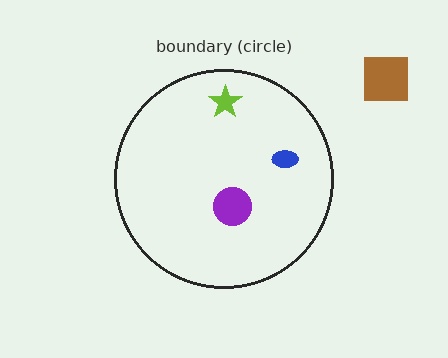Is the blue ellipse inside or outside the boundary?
Inside.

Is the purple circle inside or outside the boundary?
Inside.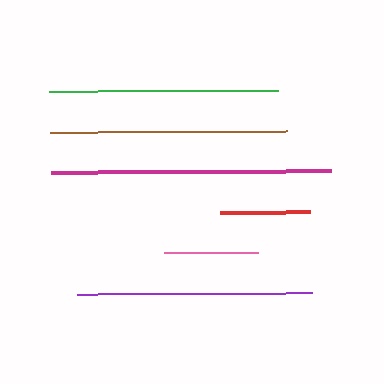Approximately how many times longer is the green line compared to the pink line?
The green line is approximately 2.4 times the length of the pink line.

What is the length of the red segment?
The red segment is approximately 90 pixels long.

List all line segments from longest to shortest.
From longest to shortest: magenta, brown, purple, green, pink, red.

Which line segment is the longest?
The magenta line is the longest at approximately 280 pixels.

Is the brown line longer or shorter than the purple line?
The brown line is longer than the purple line.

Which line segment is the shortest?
The red line is the shortest at approximately 90 pixels.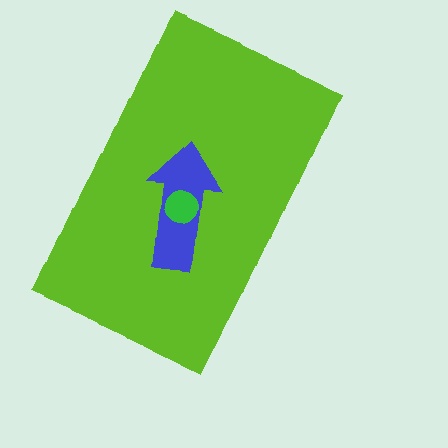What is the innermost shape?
The green circle.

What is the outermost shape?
The lime rectangle.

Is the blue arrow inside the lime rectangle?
Yes.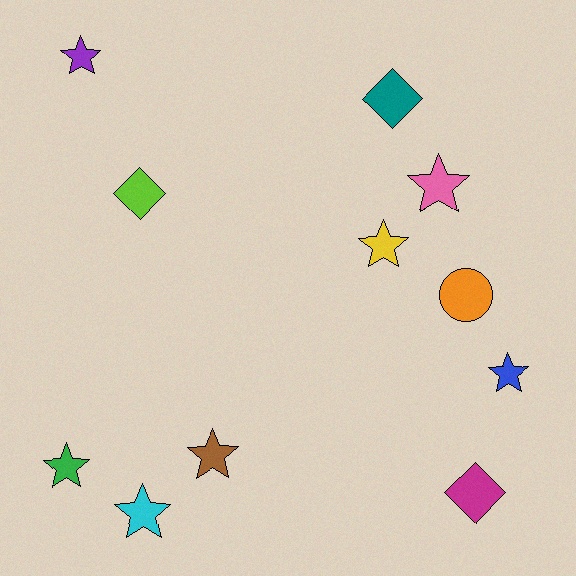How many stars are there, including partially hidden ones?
There are 7 stars.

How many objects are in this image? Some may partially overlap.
There are 11 objects.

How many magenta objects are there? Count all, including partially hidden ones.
There is 1 magenta object.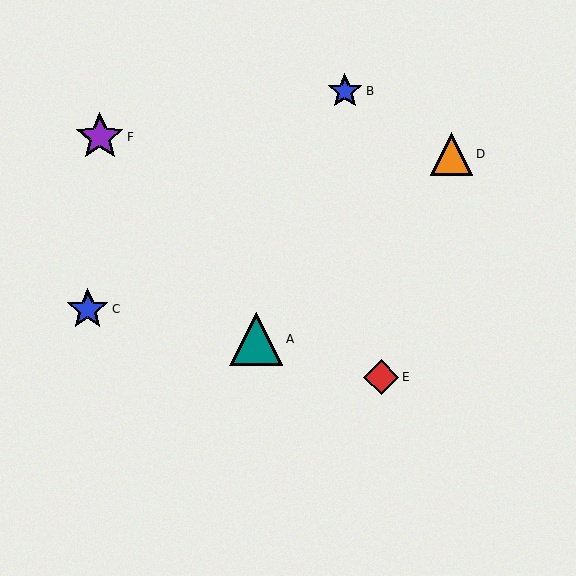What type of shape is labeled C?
Shape C is a blue star.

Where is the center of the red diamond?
The center of the red diamond is at (381, 377).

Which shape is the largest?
The teal triangle (labeled A) is the largest.